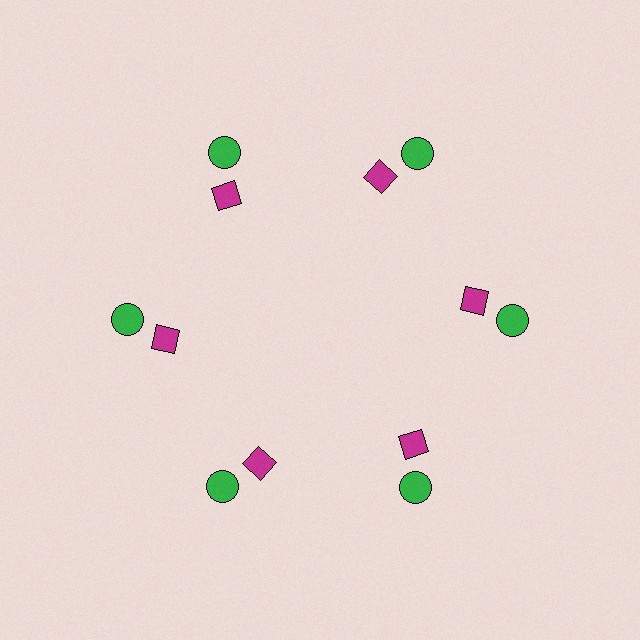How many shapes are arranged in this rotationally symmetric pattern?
There are 12 shapes, arranged in 6 groups of 2.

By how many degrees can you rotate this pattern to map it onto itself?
The pattern maps onto itself every 60 degrees of rotation.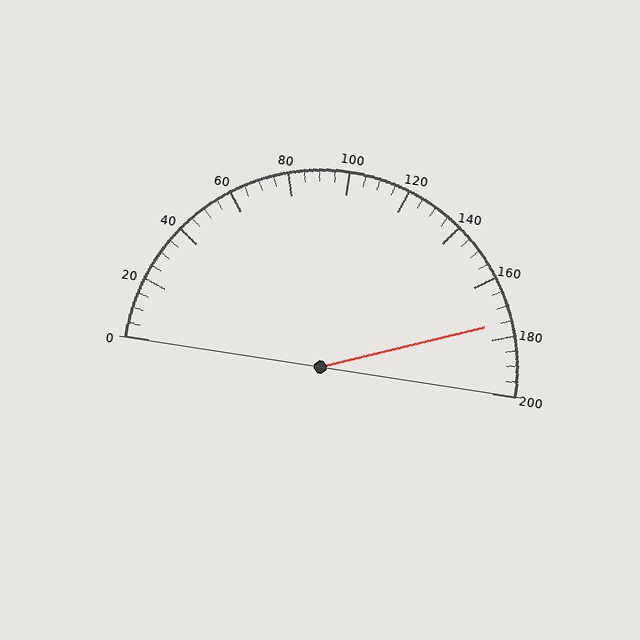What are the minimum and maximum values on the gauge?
The gauge ranges from 0 to 200.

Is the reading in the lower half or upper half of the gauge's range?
The reading is in the upper half of the range (0 to 200).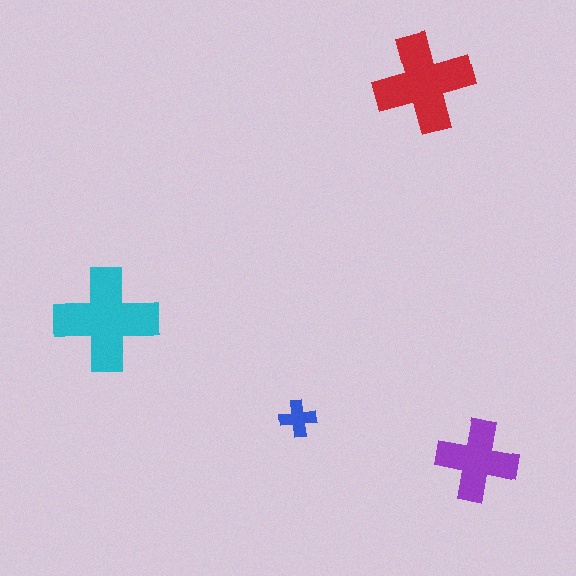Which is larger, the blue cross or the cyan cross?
The cyan one.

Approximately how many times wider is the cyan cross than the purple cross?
About 1.5 times wider.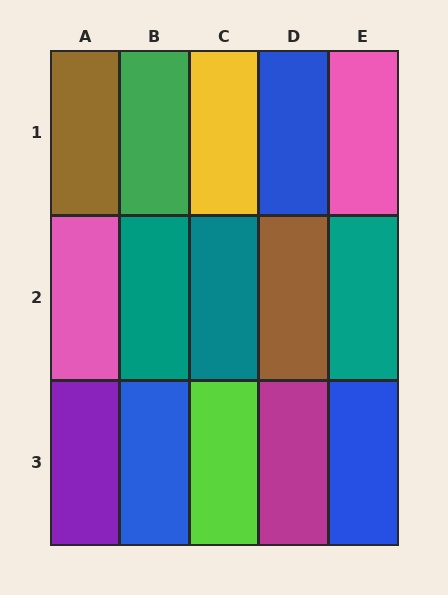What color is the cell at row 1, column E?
Pink.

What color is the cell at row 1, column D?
Blue.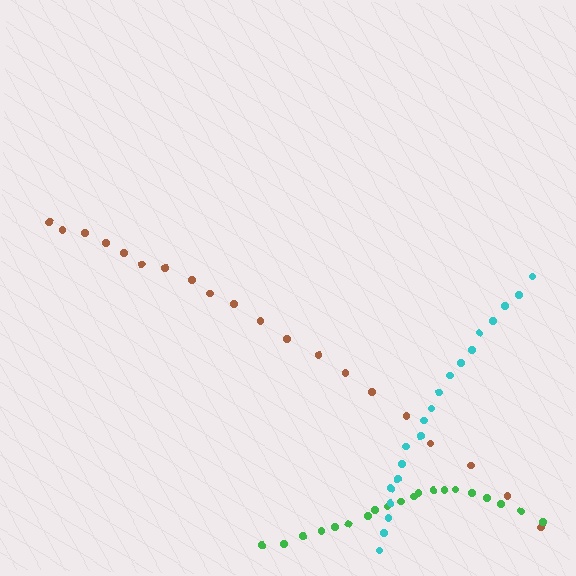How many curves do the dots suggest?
There are 3 distinct paths.